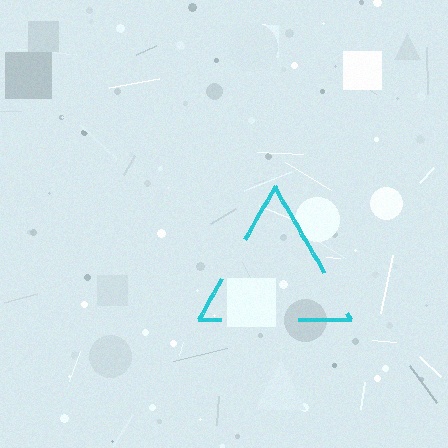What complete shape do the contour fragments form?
The contour fragments form a triangle.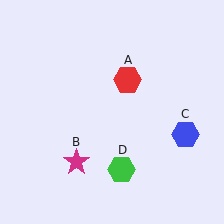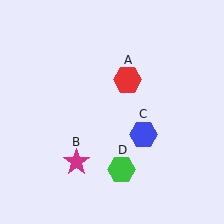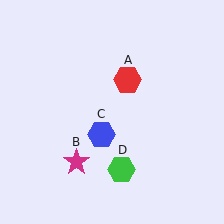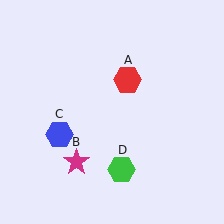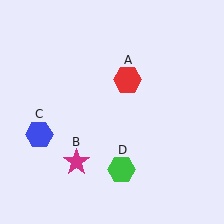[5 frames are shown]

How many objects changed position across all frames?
1 object changed position: blue hexagon (object C).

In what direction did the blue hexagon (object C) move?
The blue hexagon (object C) moved left.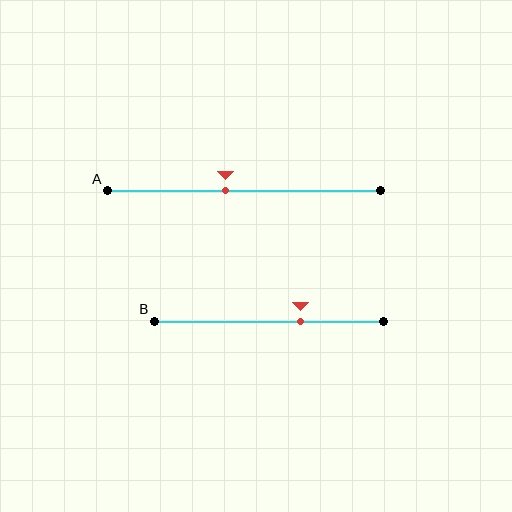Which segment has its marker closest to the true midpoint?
Segment A has its marker closest to the true midpoint.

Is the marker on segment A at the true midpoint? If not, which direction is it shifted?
No, the marker on segment A is shifted to the left by about 7% of the segment length.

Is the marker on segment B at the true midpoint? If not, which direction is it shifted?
No, the marker on segment B is shifted to the right by about 14% of the segment length.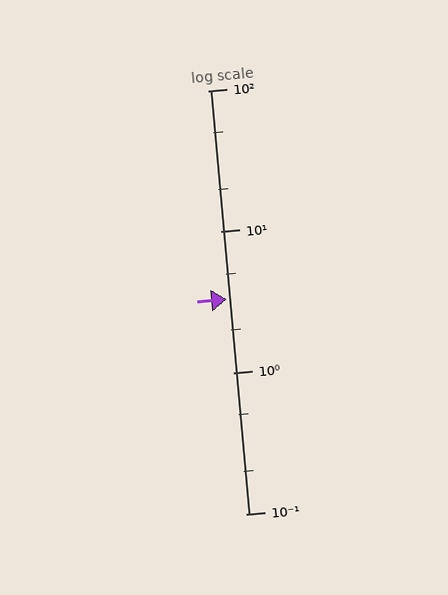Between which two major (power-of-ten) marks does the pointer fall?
The pointer is between 1 and 10.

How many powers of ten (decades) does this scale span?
The scale spans 3 decades, from 0.1 to 100.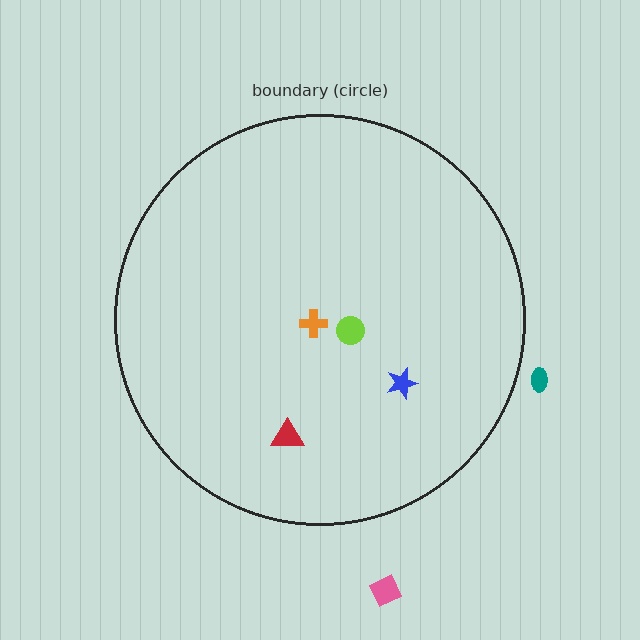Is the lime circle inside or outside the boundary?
Inside.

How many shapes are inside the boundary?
4 inside, 2 outside.